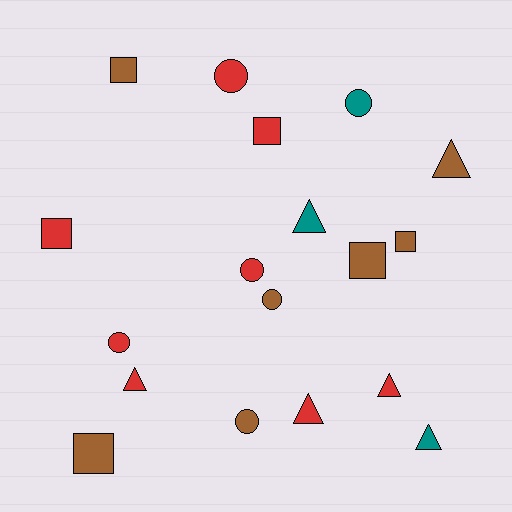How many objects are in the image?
There are 18 objects.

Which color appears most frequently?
Red, with 8 objects.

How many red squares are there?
There are 2 red squares.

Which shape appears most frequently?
Circle, with 6 objects.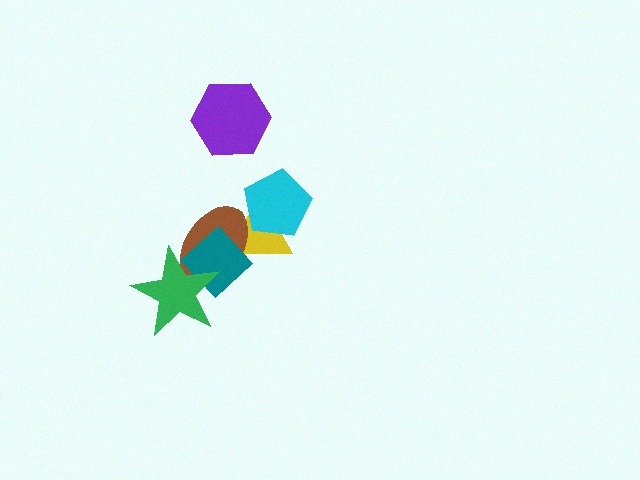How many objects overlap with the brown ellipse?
3 objects overlap with the brown ellipse.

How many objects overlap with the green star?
2 objects overlap with the green star.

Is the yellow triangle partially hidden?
Yes, it is partially covered by another shape.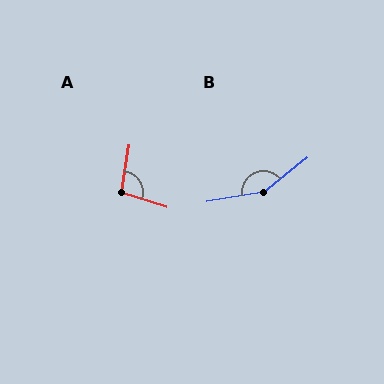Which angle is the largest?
B, at approximately 151 degrees.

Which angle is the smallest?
A, at approximately 99 degrees.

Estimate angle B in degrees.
Approximately 151 degrees.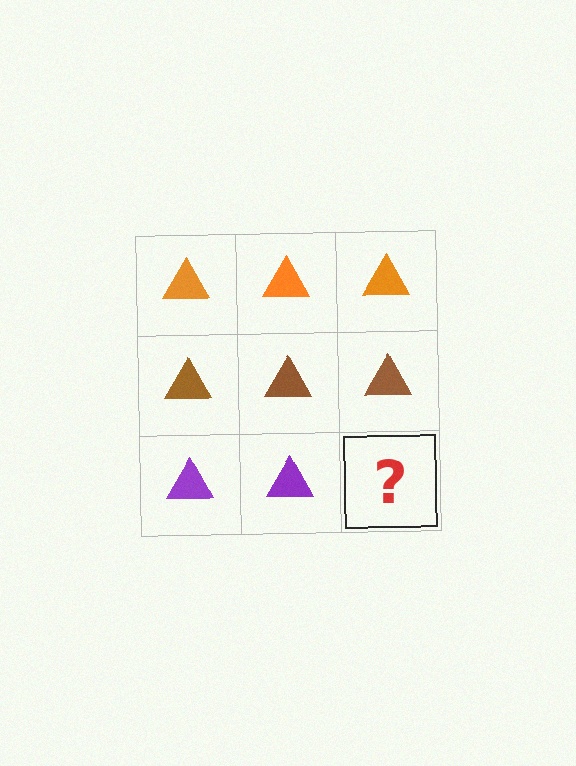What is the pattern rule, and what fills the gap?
The rule is that each row has a consistent color. The gap should be filled with a purple triangle.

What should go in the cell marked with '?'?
The missing cell should contain a purple triangle.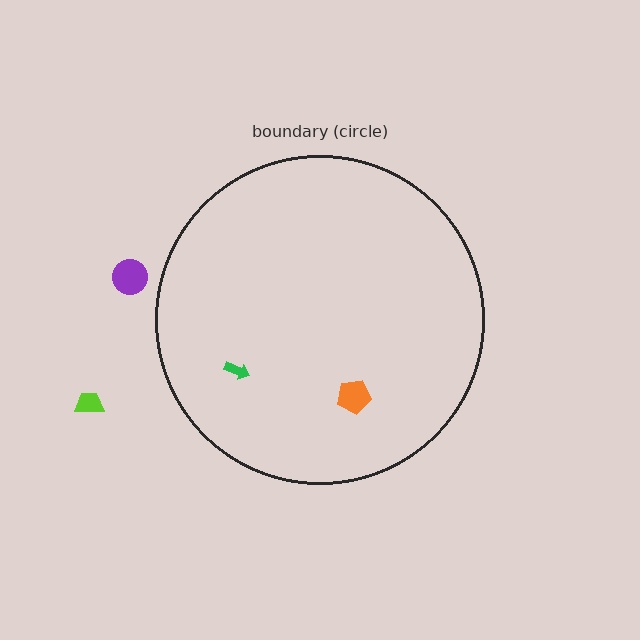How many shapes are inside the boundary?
2 inside, 2 outside.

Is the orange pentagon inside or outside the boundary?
Inside.